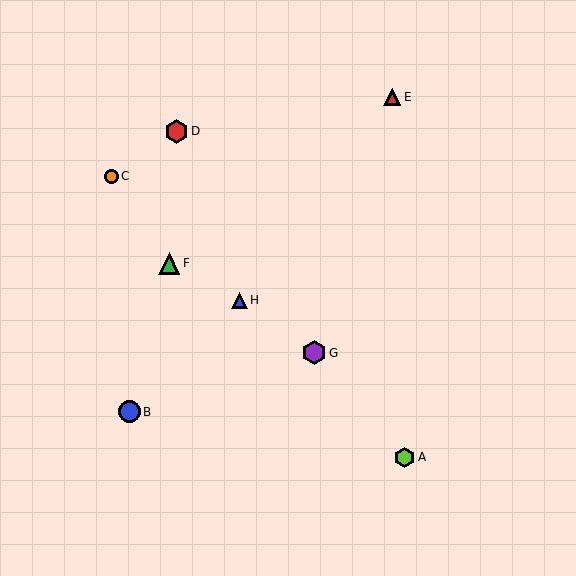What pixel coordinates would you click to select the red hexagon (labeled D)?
Click at (177, 131) to select the red hexagon D.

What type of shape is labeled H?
Shape H is a blue triangle.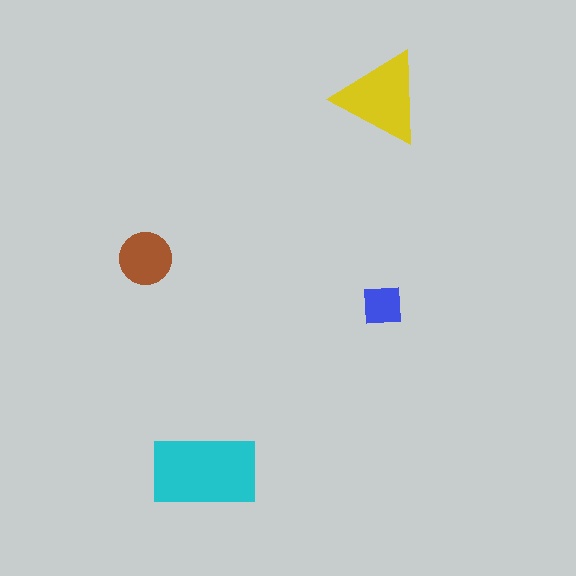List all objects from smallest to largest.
The blue square, the brown circle, the yellow triangle, the cyan rectangle.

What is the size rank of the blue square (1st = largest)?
4th.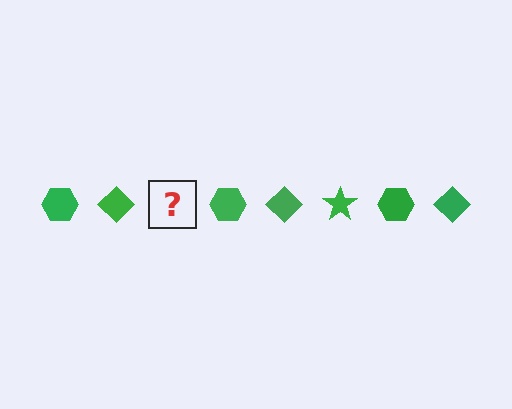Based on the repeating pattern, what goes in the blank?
The blank should be a green star.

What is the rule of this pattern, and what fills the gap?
The rule is that the pattern cycles through hexagon, diamond, star shapes in green. The gap should be filled with a green star.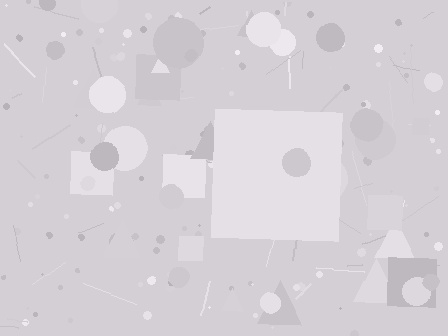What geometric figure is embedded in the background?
A square is embedded in the background.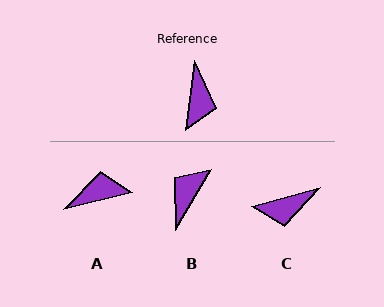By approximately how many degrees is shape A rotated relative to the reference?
Approximately 111 degrees counter-clockwise.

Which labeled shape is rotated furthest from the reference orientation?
B, about 156 degrees away.